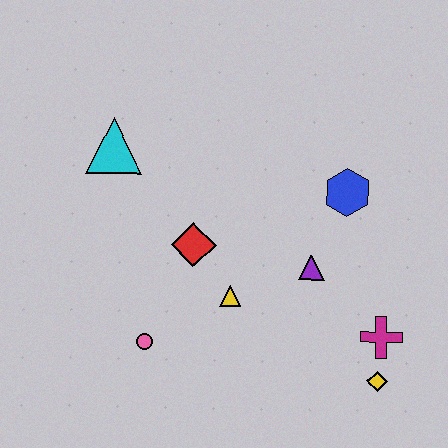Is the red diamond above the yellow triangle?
Yes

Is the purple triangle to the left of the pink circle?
No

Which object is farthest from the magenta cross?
The cyan triangle is farthest from the magenta cross.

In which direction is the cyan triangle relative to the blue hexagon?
The cyan triangle is to the left of the blue hexagon.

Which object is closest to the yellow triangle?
The red diamond is closest to the yellow triangle.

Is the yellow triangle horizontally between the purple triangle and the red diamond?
Yes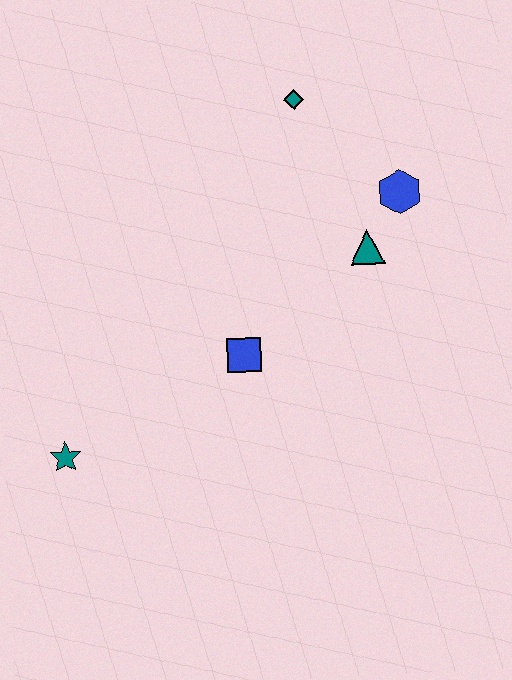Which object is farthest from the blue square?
The teal diamond is farthest from the blue square.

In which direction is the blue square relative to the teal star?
The blue square is to the right of the teal star.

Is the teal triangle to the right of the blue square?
Yes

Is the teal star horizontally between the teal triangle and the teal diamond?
No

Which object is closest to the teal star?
The blue square is closest to the teal star.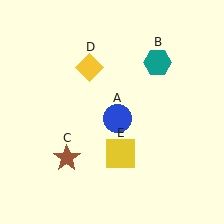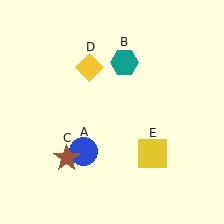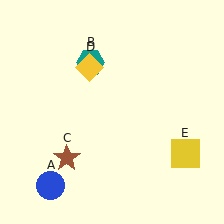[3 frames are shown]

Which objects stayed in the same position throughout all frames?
Brown star (object C) and yellow diamond (object D) remained stationary.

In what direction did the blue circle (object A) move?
The blue circle (object A) moved down and to the left.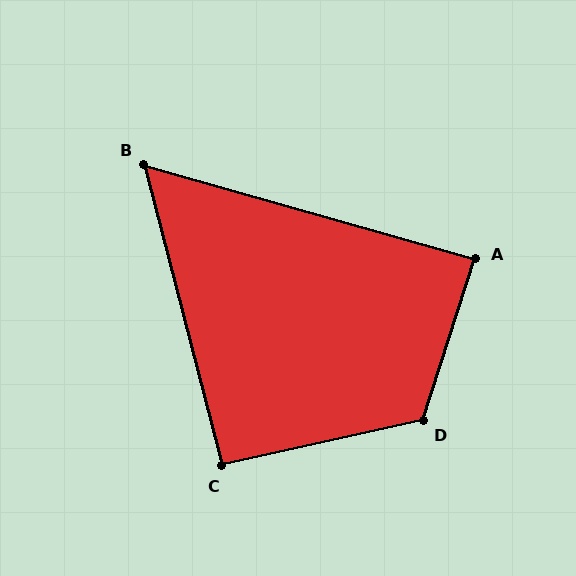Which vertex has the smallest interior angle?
B, at approximately 60 degrees.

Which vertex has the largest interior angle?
D, at approximately 120 degrees.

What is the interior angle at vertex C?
Approximately 92 degrees (approximately right).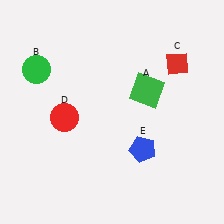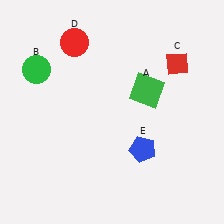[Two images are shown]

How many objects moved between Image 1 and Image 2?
1 object moved between the two images.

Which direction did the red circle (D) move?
The red circle (D) moved up.